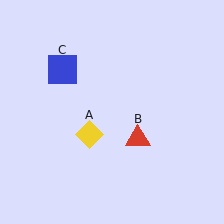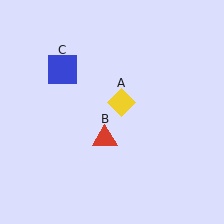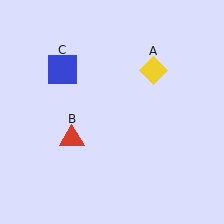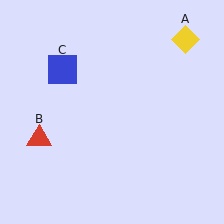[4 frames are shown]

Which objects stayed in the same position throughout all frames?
Blue square (object C) remained stationary.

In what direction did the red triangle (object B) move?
The red triangle (object B) moved left.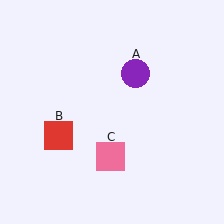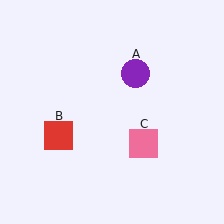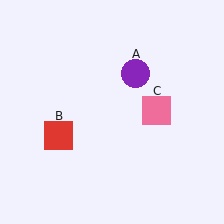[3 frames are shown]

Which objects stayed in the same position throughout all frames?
Purple circle (object A) and red square (object B) remained stationary.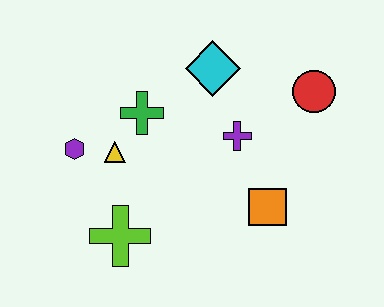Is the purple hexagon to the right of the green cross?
No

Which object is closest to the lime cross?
The yellow triangle is closest to the lime cross.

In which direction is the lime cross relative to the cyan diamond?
The lime cross is below the cyan diamond.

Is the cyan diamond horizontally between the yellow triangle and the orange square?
Yes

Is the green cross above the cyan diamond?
No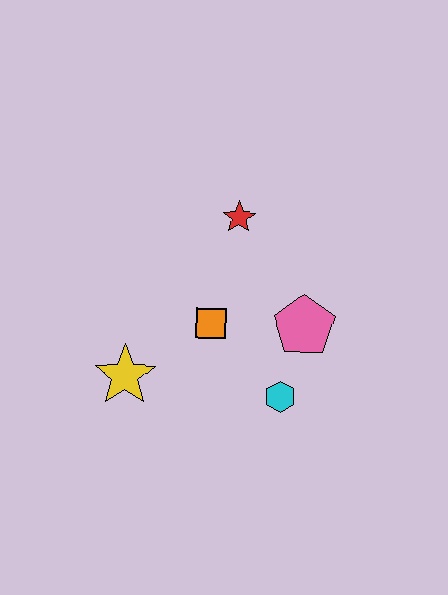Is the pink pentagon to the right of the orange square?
Yes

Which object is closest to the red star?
The orange square is closest to the red star.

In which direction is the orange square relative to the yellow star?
The orange square is to the right of the yellow star.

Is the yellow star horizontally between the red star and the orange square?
No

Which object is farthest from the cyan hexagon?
The red star is farthest from the cyan hexagon.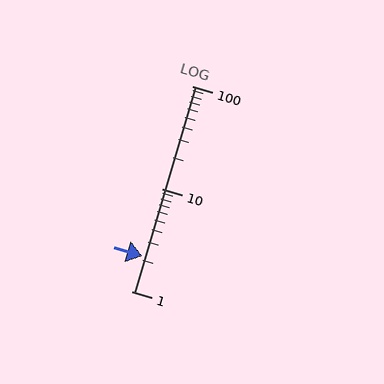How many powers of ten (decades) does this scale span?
The scale spans 2 decades, from 1 to 100.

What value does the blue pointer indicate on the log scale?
The pointer indicates approximately 2.2.